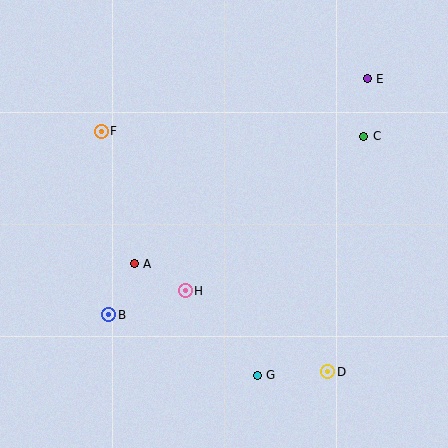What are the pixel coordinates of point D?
Point D is at (328, 372).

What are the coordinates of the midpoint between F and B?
The midpoint between F and B is at (105, 223).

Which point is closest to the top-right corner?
Point E is closest to the top-right corner.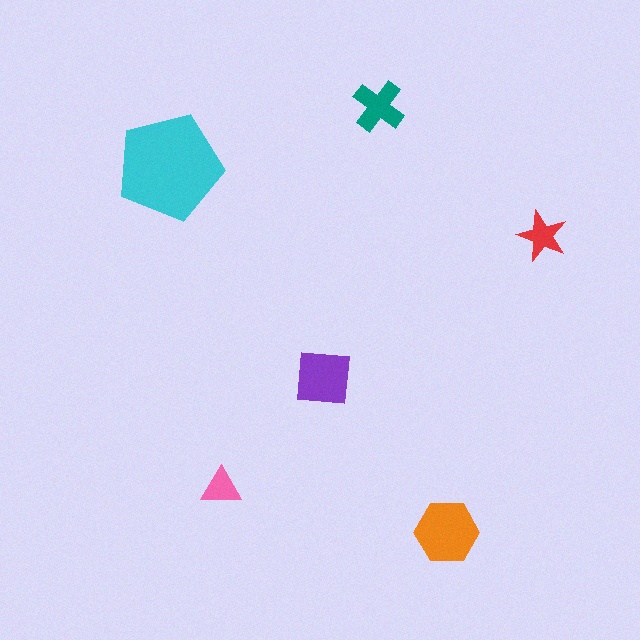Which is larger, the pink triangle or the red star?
The red star.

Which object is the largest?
The cyan pentagon.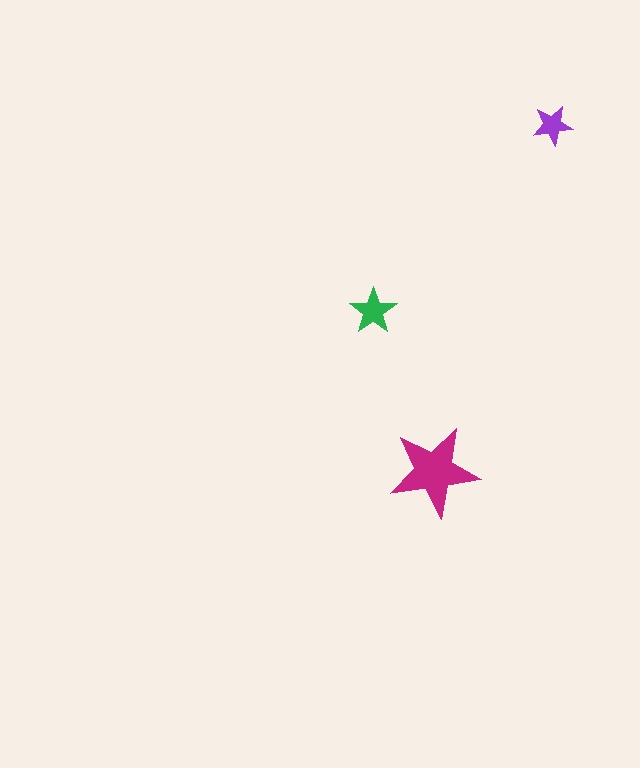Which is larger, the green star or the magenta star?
The magenta one.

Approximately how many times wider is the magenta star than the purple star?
About 2 times wider.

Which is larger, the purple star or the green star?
The green one.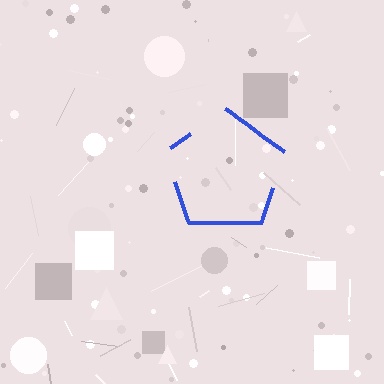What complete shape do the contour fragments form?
The contour fragments form a pentagon.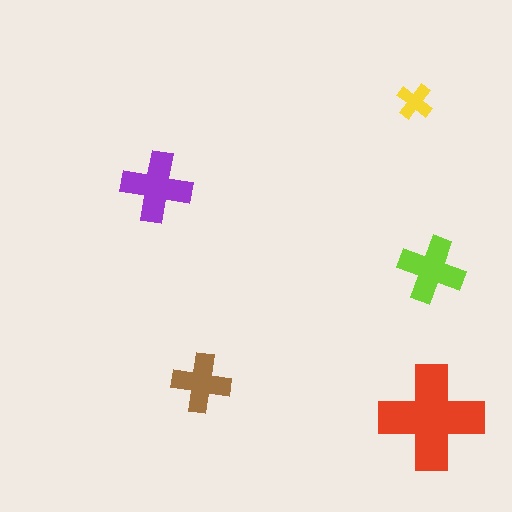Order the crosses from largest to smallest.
the red one, the purple one, the lime one, the brown one, the yellow one.